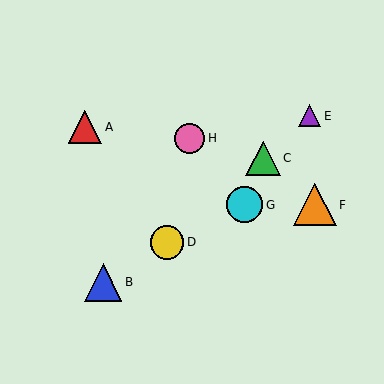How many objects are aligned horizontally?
2 objects (F, G) are aligned horizontally.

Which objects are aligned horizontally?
Objects F, G are aligned horizontally.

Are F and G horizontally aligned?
Yes, both are at y≈205.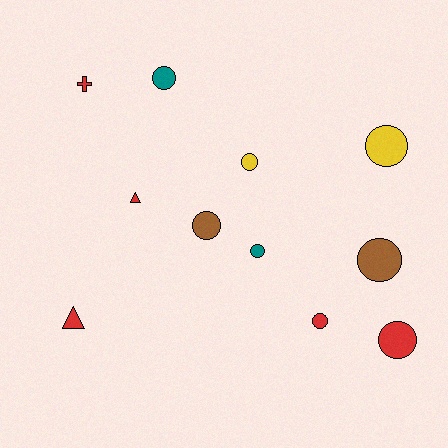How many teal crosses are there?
There are no teal crosses.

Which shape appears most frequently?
Circle, with 8 objects.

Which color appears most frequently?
Red, with 5 objects.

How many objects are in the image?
There are 11 objects.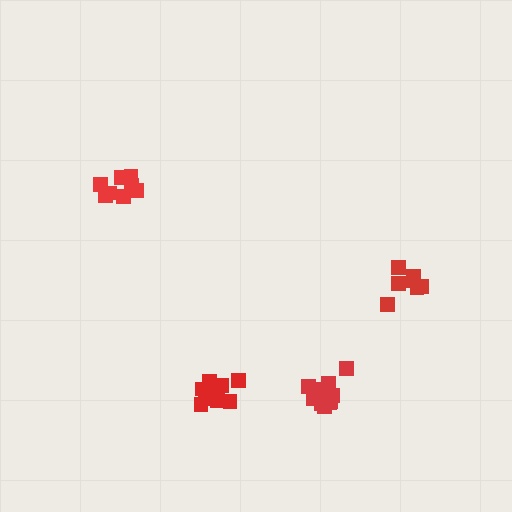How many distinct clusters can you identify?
There are 4 distinct clusters.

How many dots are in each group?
Group 1: 7 dots, Group 2: 8 dots, Group 3: 11 dots, Group 4: 10 dots (36 total).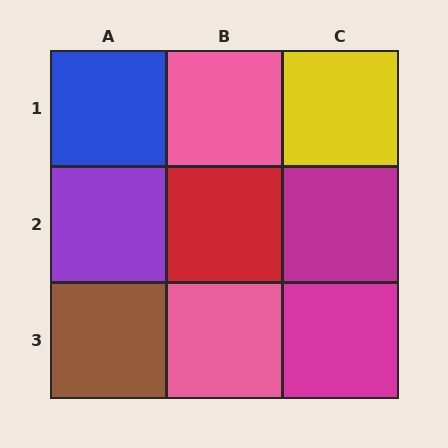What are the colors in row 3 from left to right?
Brown, pink, magenta.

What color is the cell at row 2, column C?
Magenta.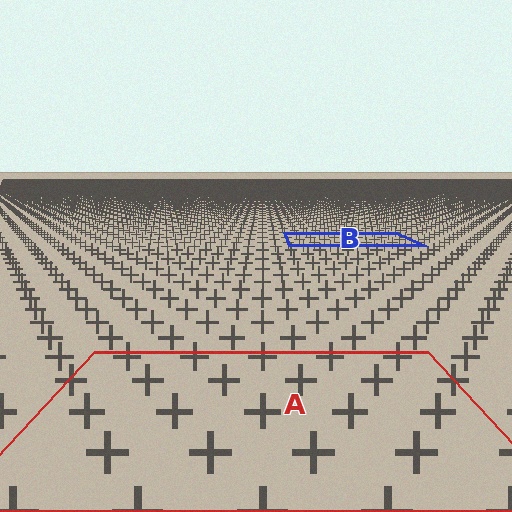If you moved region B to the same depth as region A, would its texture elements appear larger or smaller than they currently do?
They would appear larger. At a closer depth, the same texture elements are projected at a bigger on-screen size.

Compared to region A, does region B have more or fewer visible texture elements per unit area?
Region B has more texture elements per unit area — they are packed more densely because it is farther away.